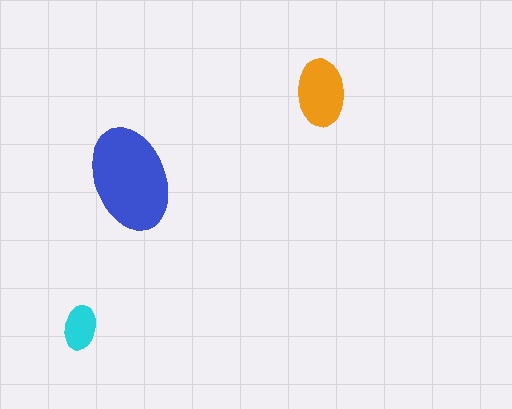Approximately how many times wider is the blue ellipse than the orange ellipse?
About 1.5 times wider.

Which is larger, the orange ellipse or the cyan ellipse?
The orange one.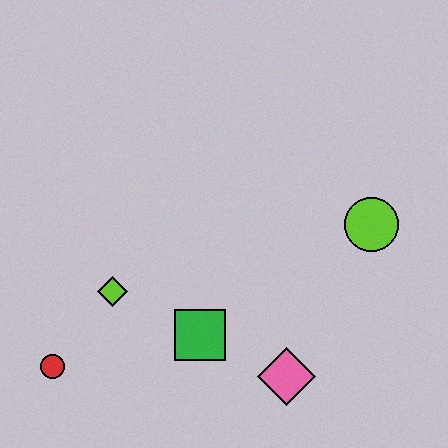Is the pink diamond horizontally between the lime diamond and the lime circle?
Yes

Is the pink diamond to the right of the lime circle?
No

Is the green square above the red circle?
Yes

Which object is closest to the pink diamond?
The green square is closest to the pink diamond.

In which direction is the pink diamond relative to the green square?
The pink diamond is to the right of the green square.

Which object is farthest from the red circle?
The lime circle is farthest from the red circle.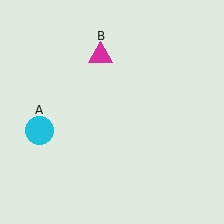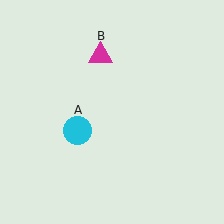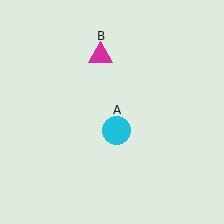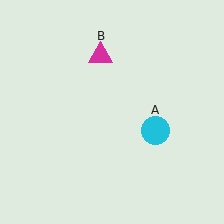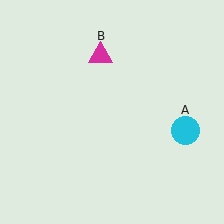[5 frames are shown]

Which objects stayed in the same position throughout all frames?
Magenta triangle (object B) remained stationary.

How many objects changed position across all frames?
1 object changed position: cyan circle (object A).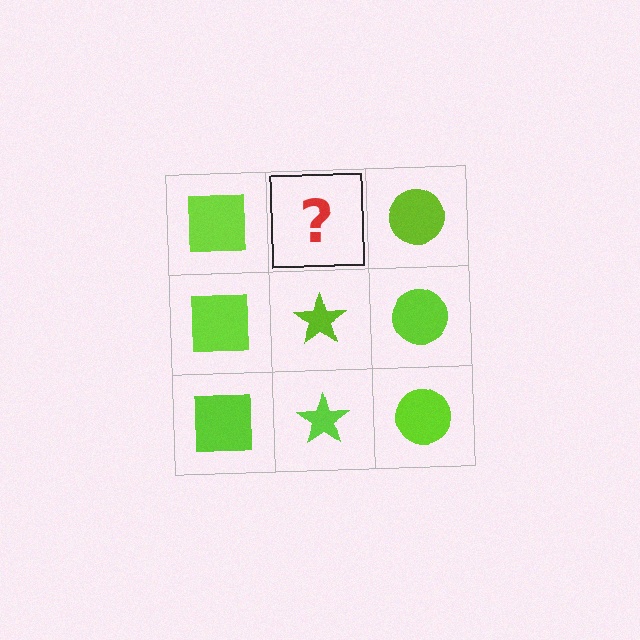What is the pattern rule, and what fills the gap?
The rule is that each column has a consistent shape. The gap should be filled with a lime star.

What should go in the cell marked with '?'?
The missing cell should contain a lime star.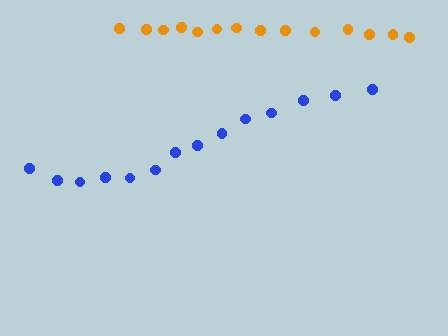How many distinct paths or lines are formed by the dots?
There are 2 distinct paths.